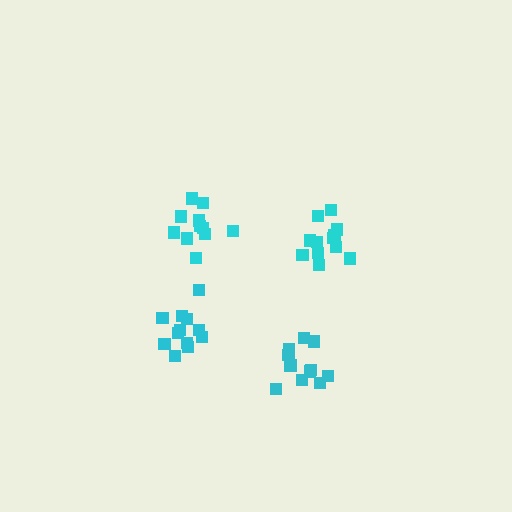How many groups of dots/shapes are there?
There are 4 groups.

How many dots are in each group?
Group 1: 12 dots, Group 2: 11 dots, Group 3: 12 dots, Group 4: 11 dots (46 total).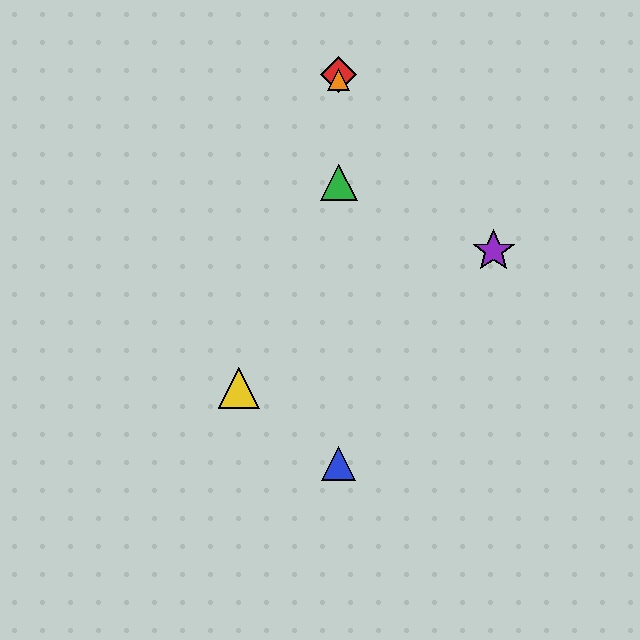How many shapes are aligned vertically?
4 shapes (the red diamond, the blue triangle, the green triangle, the orange triangle) are aligned vertically.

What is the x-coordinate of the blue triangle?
The blue triangle is at x≈339.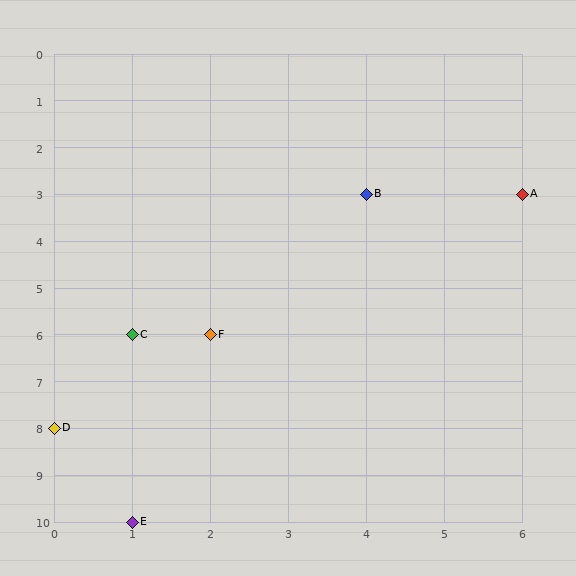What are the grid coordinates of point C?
Point C is at grid coordinates (1, 6).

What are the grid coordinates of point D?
Point D is at grid coordinates (0, 8).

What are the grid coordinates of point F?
Point F is at grid coordinates (2, 6).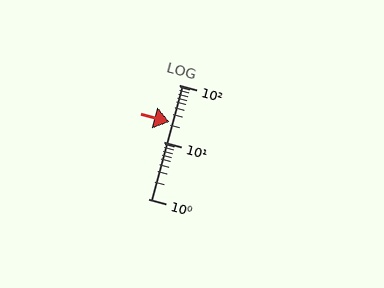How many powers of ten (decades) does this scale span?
The scale spans 2 decades, from 1 to 100.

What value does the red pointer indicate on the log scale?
The pointer indicates approximately 22.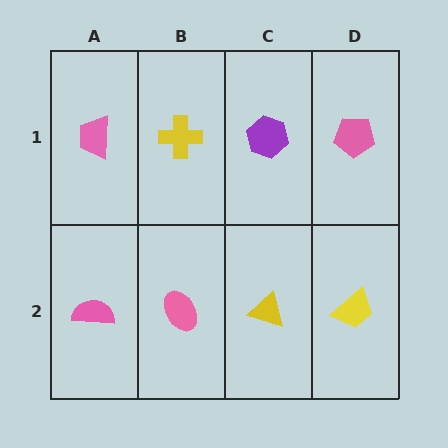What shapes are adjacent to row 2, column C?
A purple hexagon (row 1, column C), a pink ellipse (row 2, column B), a yellow trapezoid (row 2, column D).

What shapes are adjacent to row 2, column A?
A pink trapezoid (row 1, column A), a pink ellipse (row 2, column B).